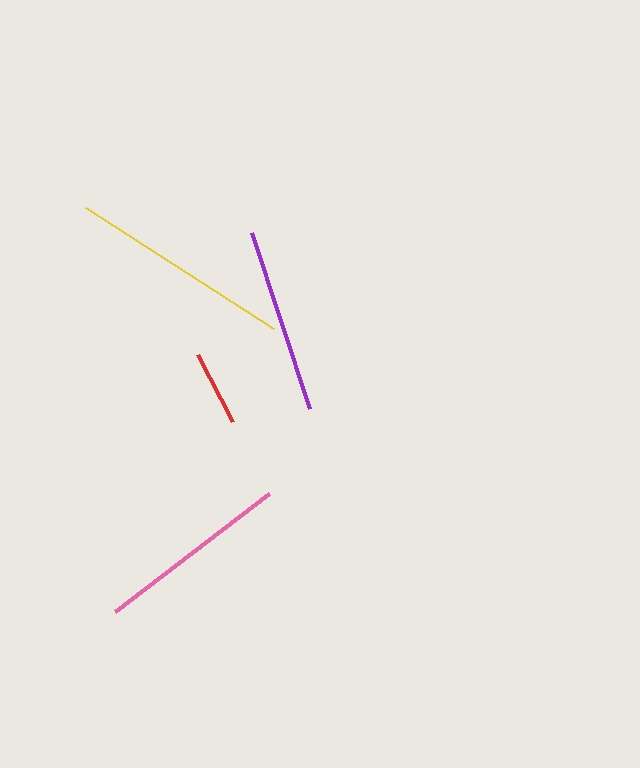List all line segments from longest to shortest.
From longest to shortest: yellow, pink, purple, red.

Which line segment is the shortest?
The red line is the shortest at approximately 76 pixels.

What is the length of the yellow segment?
The yellow segment is approximately 224 pixels long.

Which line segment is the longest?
The yellow line is the longest at approximately 224 pixels.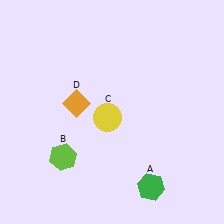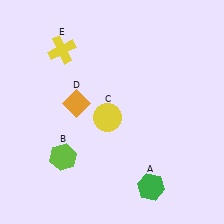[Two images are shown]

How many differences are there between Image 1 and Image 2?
There is 1 difference between the two images.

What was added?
A yellow cross (E) was added in Image 2.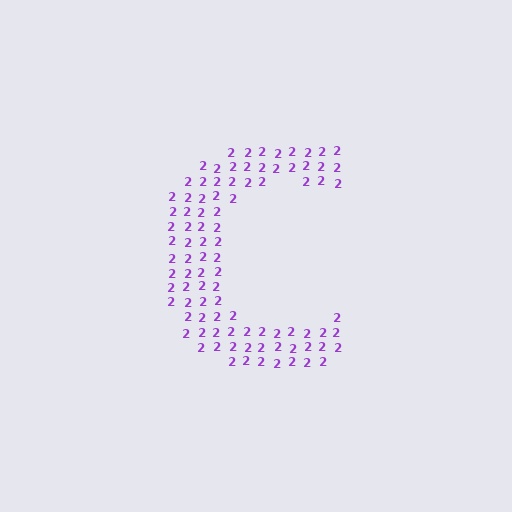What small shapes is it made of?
It is made of small digit 2's.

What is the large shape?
The large shape is the letter C.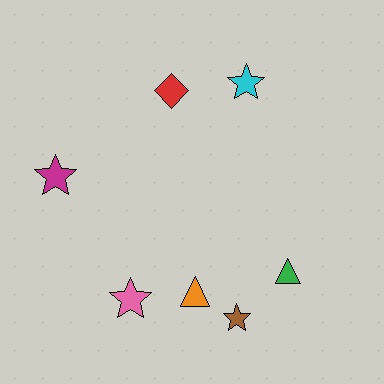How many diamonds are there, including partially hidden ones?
There is 1 diamond.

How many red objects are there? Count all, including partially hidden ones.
There is 1 red object.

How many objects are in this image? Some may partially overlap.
There are 7 objects.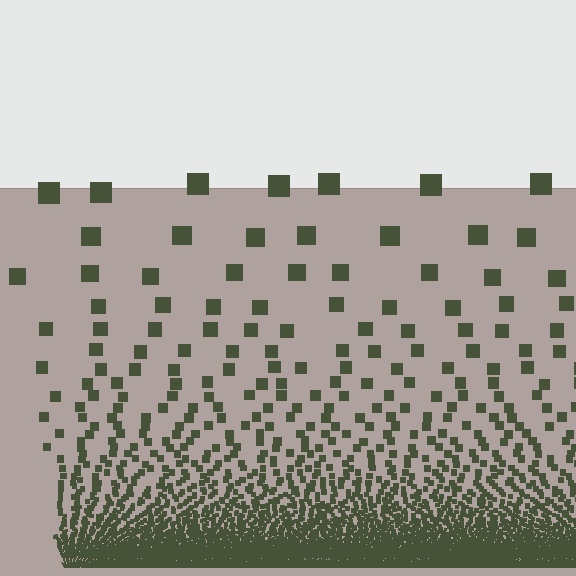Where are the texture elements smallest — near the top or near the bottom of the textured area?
Near the bottom.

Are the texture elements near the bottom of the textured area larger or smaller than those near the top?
Smaller. The gradient is inverted — elements near the bottom are smaller and denser.